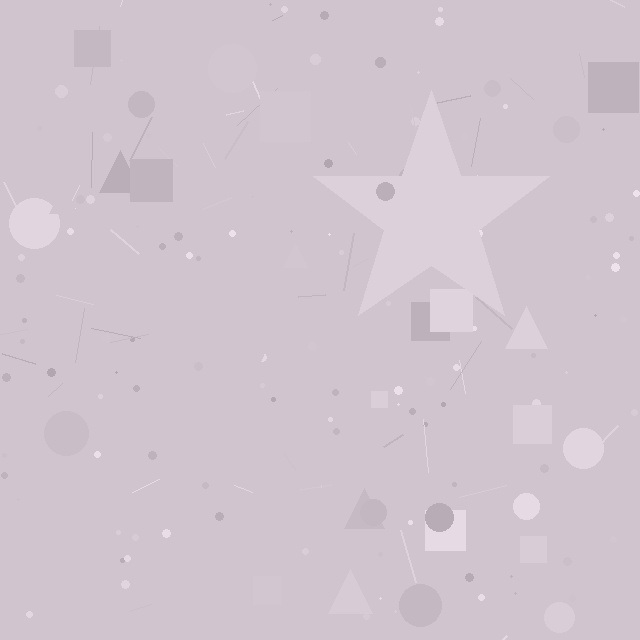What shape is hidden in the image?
A star is hidden in the image.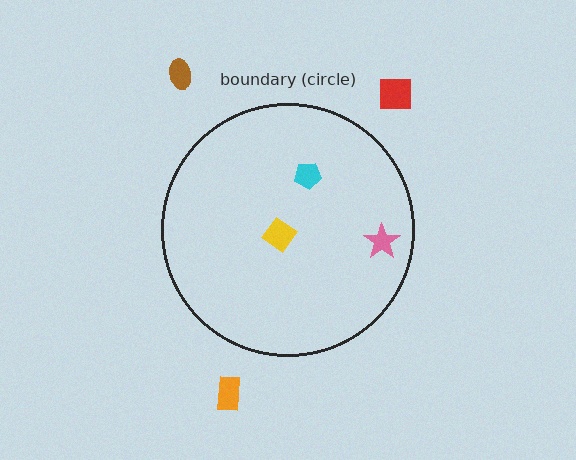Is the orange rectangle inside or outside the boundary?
Outside.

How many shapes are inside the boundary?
3 inside, 3 outside.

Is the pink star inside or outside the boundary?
Inside.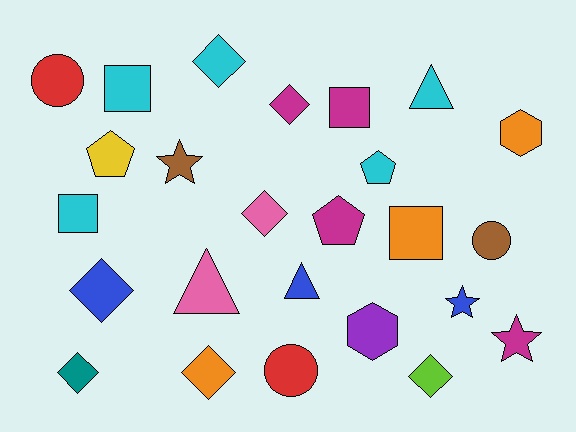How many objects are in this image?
There are 25 objects.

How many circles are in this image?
There are 3 circles.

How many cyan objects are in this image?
There are 5 cyan objects.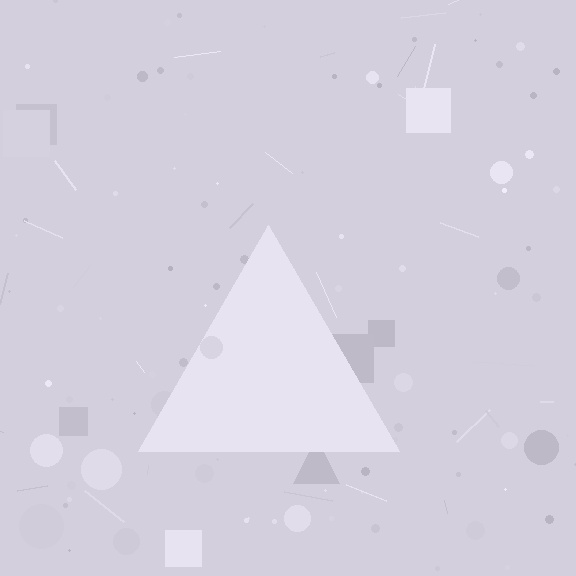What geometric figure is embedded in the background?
A triangle is embedded in the background.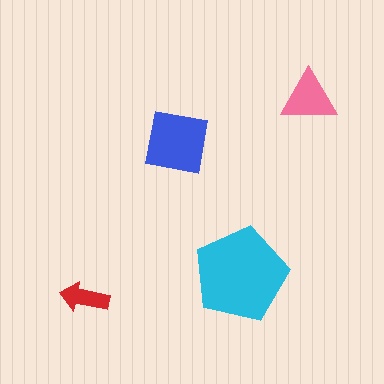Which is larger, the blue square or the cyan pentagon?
The cyan pentagon.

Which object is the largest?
The cyan pentagon.